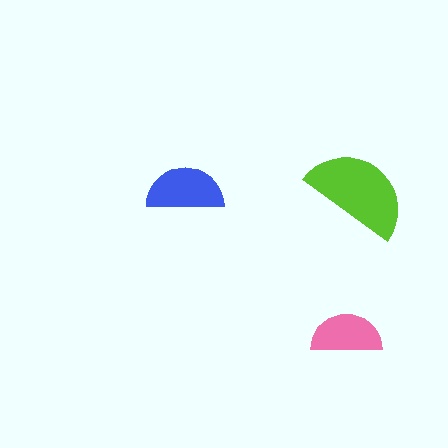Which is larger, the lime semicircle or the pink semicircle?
The lime one.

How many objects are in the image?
There are 3 objects in the image.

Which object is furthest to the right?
The lime semicircle is rightmost.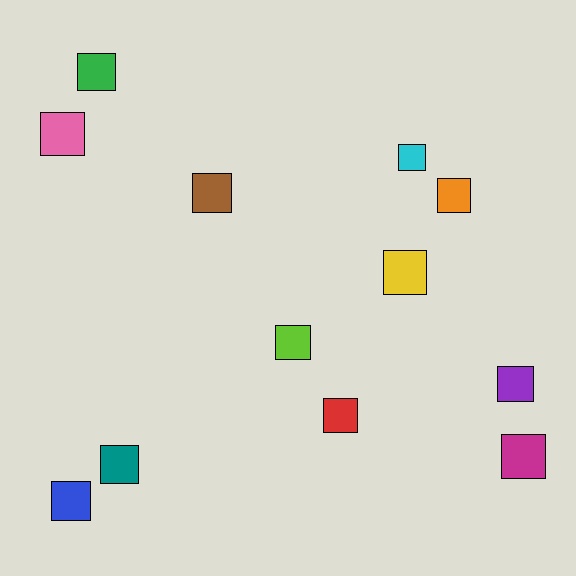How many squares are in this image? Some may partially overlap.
There are 12 squares.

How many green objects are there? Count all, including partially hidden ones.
There is 1 green object.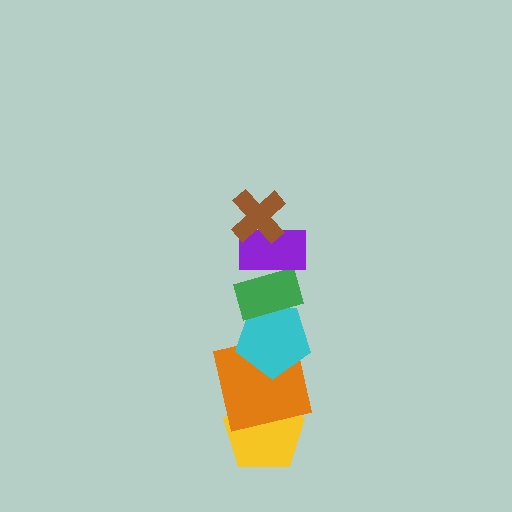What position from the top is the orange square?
The orange square is 5th from the top.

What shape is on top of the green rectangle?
The purple rectangle is on top of the green rectangle.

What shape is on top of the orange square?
The cyan pentagon is on top of the orange square.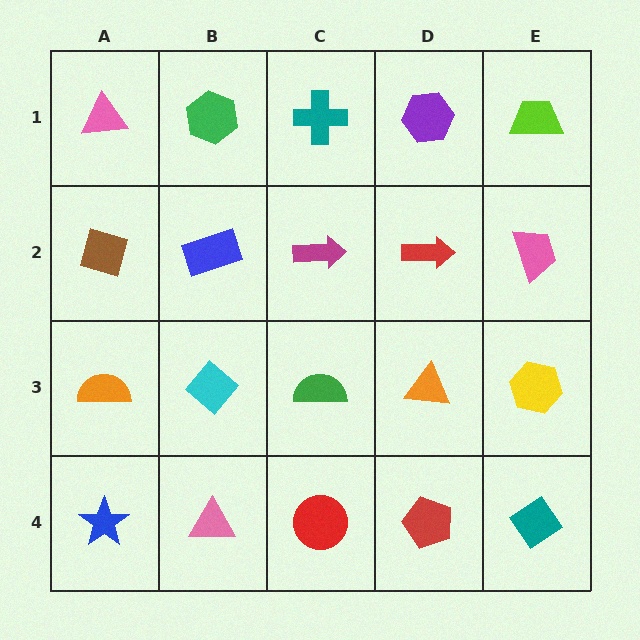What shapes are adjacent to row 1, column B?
A blue rectangle (row 2, column B), a pink triangle (row 1, column A), a teal cross (row 1, column C).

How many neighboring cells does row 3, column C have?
4.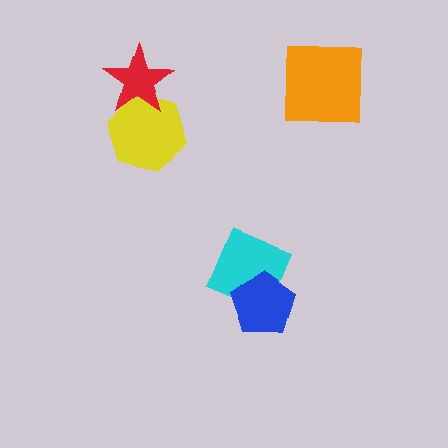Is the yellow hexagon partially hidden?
Yes, it is partially covered by another shape.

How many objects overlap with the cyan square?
1 object overlaps with the cyan square.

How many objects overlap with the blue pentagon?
1 object overlaps with the blue pentagon.